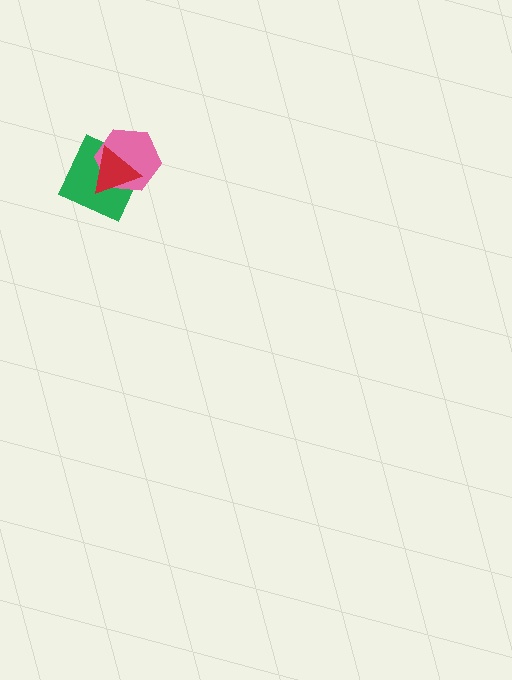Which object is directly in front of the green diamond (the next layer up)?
The pink hexagon is directly in front of the green diamond.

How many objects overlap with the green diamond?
2 objects overlap with the green diamond.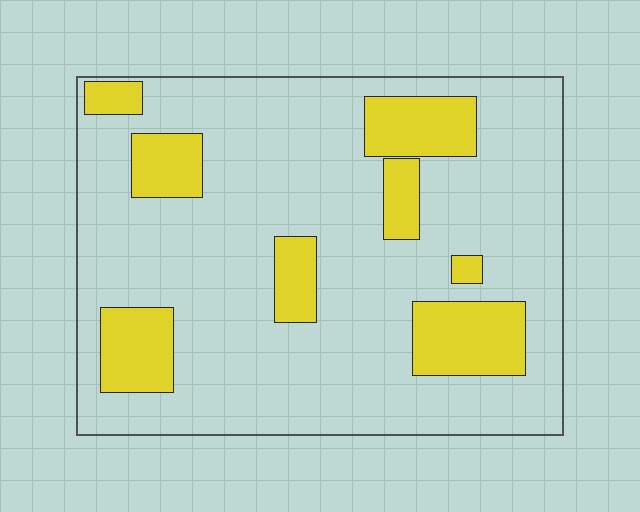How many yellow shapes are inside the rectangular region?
8.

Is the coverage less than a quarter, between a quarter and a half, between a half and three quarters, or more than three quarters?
Less than a quarter.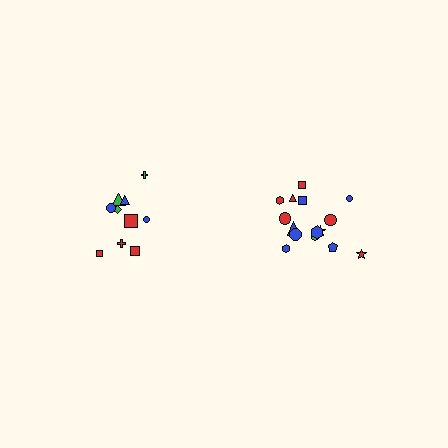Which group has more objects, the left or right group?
The right group.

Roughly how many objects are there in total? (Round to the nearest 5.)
Roughly 25 objects in total.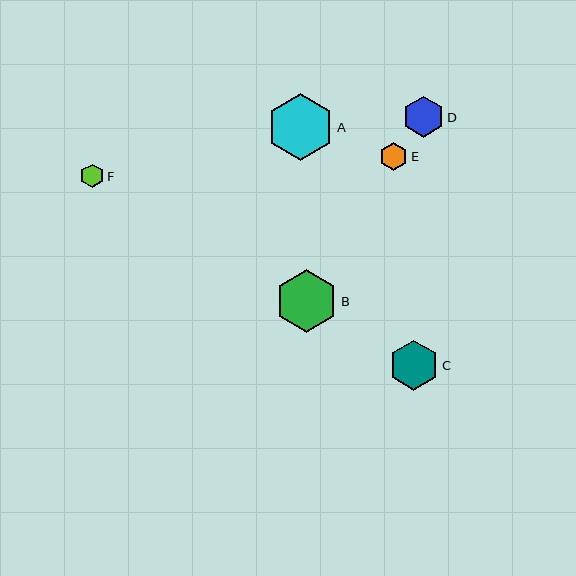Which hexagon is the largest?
Hexagon A is the largest with a size of approximately 67 pixels.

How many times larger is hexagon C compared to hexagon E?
Hexagon C is approximately 1.8 times the size of hexagon E.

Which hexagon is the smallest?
Hexagon F is the smallest with a size of approximately 24 pixels.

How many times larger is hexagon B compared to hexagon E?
Hexagon B is approximately 2.2 times the size of hexagon E.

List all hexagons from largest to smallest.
From largest to smallest: A, B, C, D, E, F.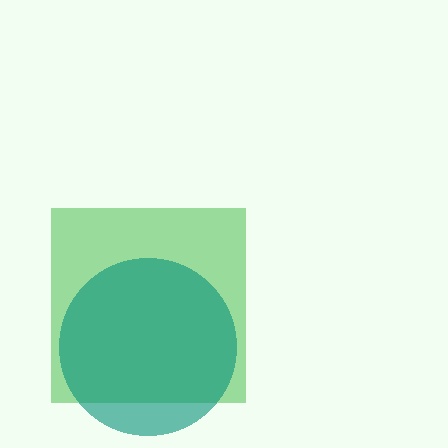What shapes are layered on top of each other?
The layered shapes are: a green square, a teal circle.